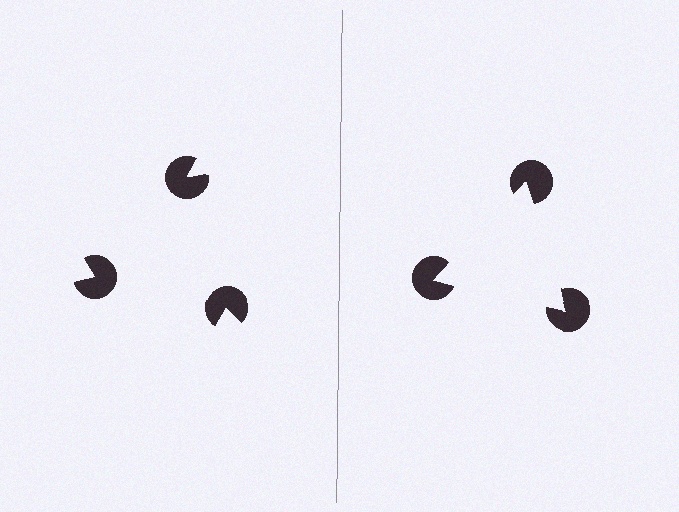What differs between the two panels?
The pac-man discs are positioned identically on both sides; only the wedge orientations differ. On the right they align to a triangle; on the left they are misaligned.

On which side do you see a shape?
An illusory triangle appears on the right side. On the left side the wedge cuts are rotated, so no coherent shape forms.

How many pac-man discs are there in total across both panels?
6 — 3 on each side.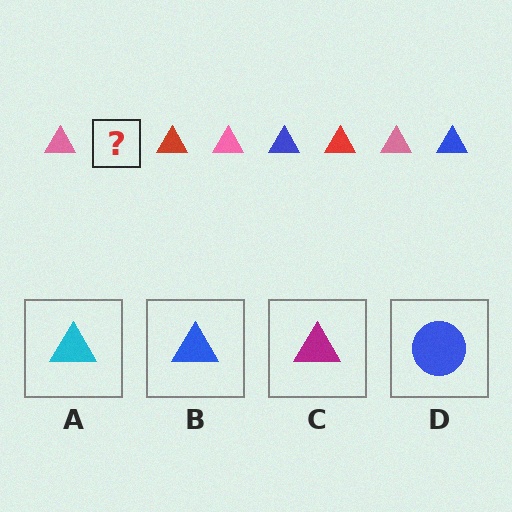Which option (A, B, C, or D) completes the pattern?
B.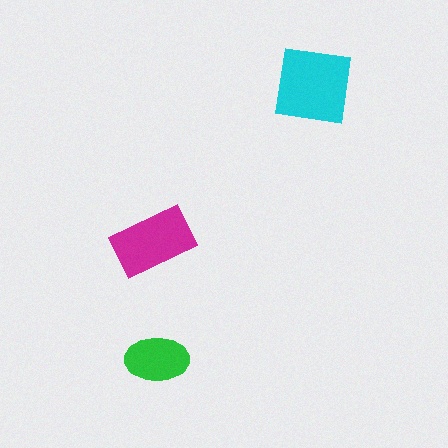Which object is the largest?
The cyan square.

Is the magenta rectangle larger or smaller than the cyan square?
Smaller.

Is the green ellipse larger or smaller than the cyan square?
Smaller.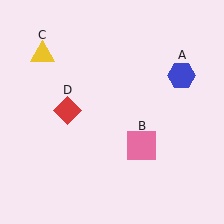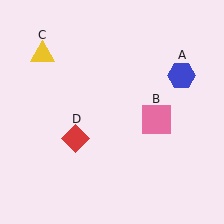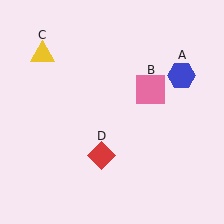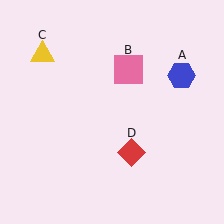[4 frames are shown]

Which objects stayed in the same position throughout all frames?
Blue hexagon (object A) and yellow triangle (object C) remained stationary.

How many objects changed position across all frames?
2 objects changed position: pink square (object B), red diamond (object D).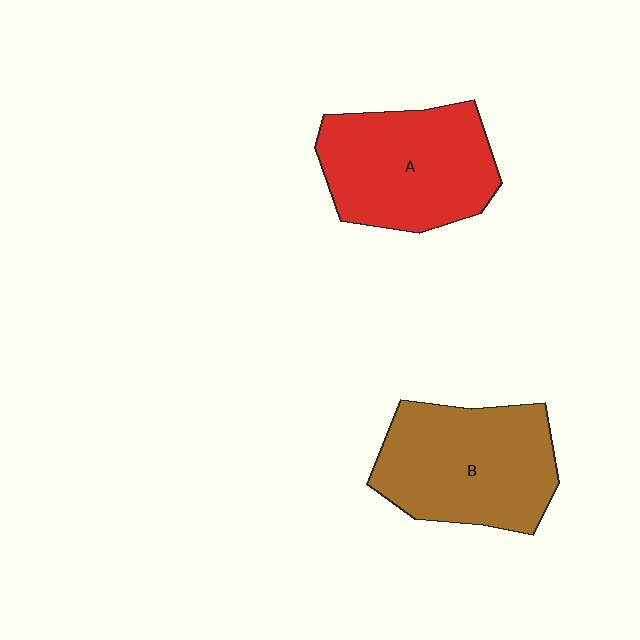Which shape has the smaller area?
Shape A (red).